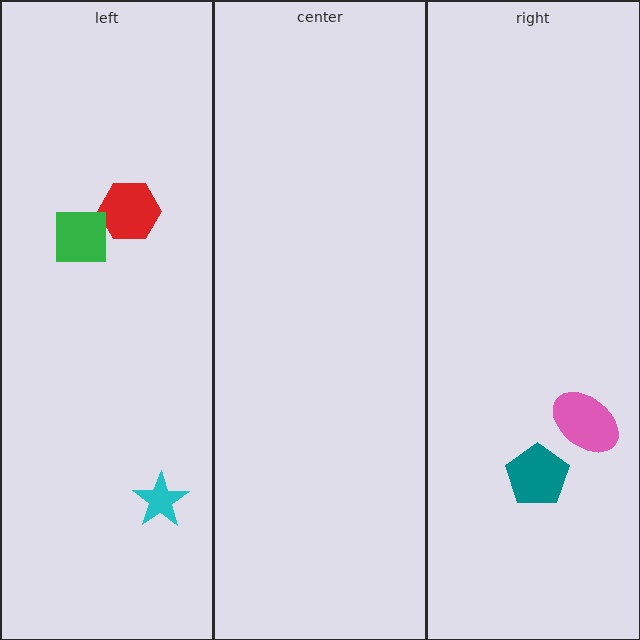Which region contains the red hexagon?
The left region.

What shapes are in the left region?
The cyan star, the red hexagon, the green square.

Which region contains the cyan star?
The left region.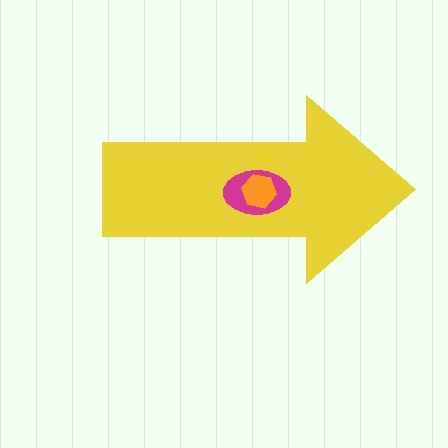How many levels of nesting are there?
3.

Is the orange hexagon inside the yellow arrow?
Yes.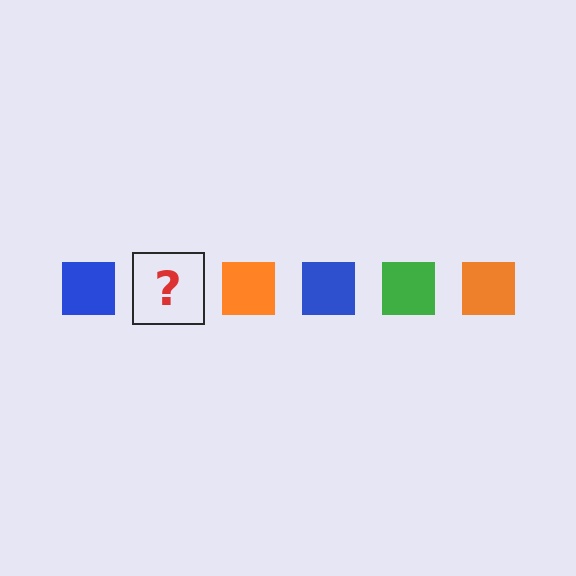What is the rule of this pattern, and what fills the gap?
The rule is that the pattern cycles through blue, green, orange squares. The gap should be filled with a green square.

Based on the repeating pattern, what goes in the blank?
The blank should be a green square.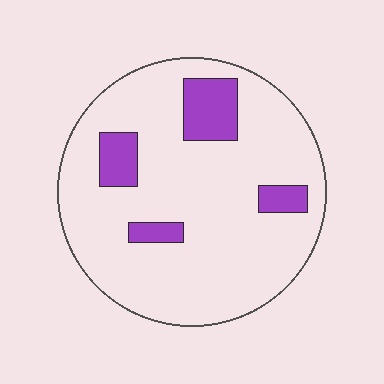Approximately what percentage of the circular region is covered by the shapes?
Approximately 15%.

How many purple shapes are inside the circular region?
4.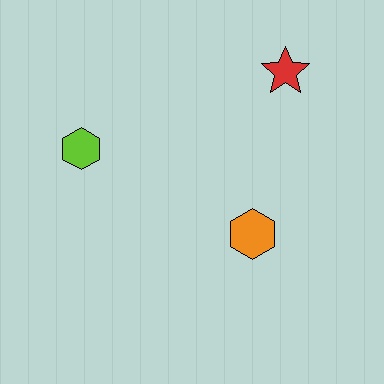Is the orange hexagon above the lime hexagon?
No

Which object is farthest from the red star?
The lime hexagon is farthest from the red star.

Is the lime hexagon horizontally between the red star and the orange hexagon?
No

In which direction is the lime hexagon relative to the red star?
The lime hexagon is to the left of the red star.